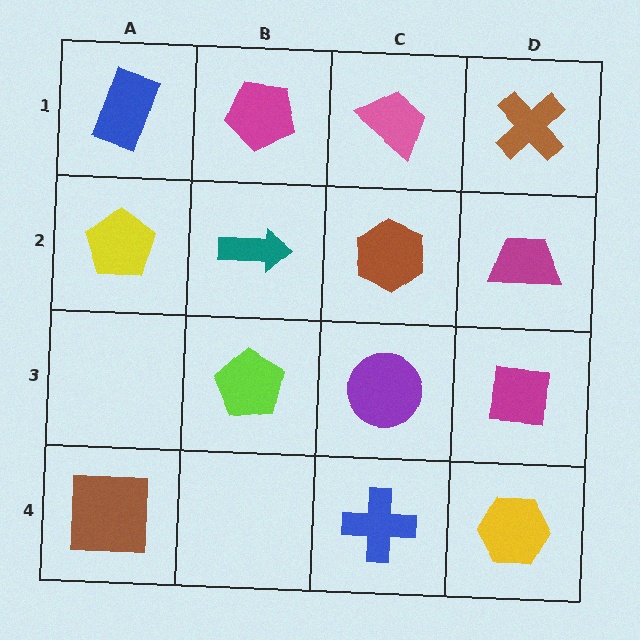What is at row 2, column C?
A brown hexagon.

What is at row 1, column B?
A magenta pentagon.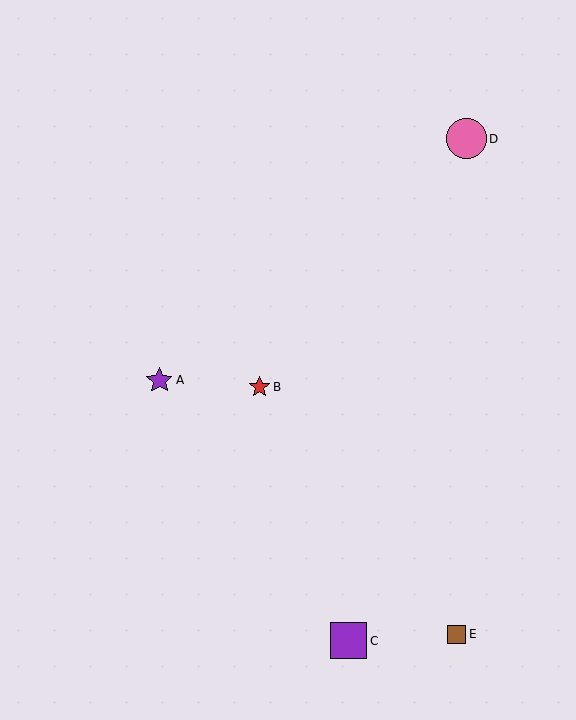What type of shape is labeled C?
Shape C is a purple square.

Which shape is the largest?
The pink circle (labeled D) is the largest.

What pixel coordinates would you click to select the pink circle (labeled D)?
Click at (466, 139) to select the pink circle D.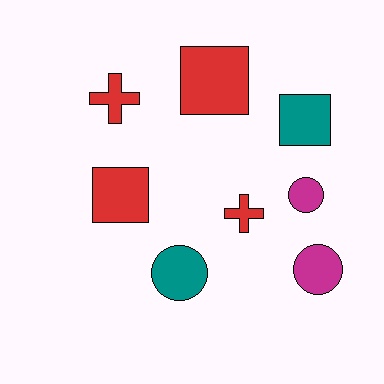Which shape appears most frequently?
Square, with 3 objects.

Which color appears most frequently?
Red, with 4 objects.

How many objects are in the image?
There are 8 objects.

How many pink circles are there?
There are no pink circles.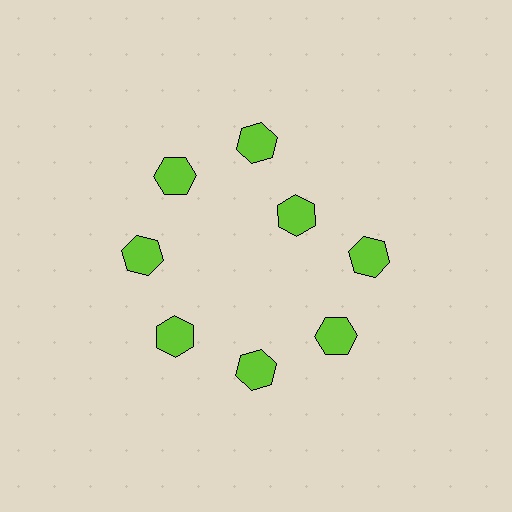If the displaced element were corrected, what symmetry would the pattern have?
It would have 8-fold rotational symmetry — the pattern would map onto itself every 45 degrees.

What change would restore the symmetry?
The symmetry would be restored by moving it outward, back onto the ring so that all 8 hexagons sit at equal angles and equal distance from the center.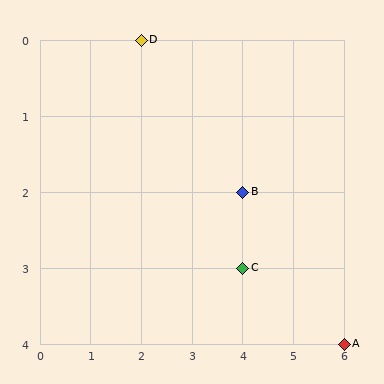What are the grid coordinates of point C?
Point C is at grid coordinates (4, 3).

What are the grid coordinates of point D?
Point D is at grid coordinates (2, 0).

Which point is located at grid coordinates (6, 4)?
Point A is at (6, 4).